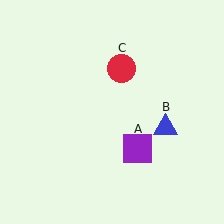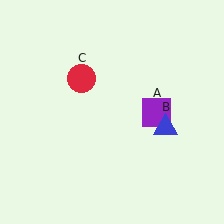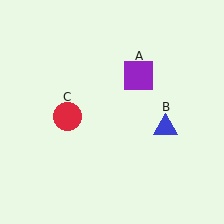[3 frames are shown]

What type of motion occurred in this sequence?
The purple square (object A), red circle (object C) rotated counterclockwise around the center of the scene.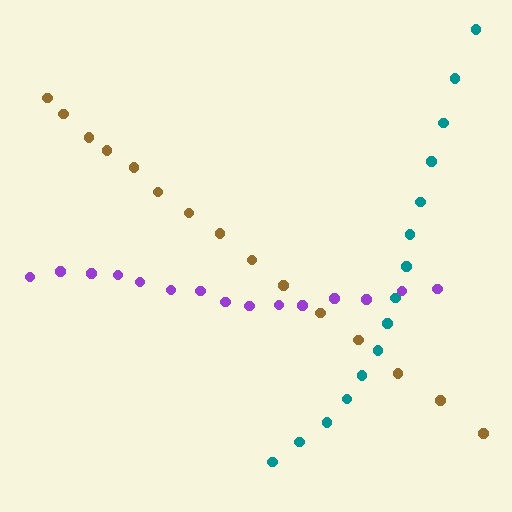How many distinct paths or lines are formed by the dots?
There are 3 distinct paths.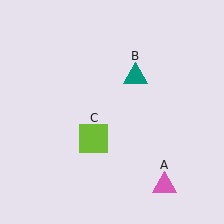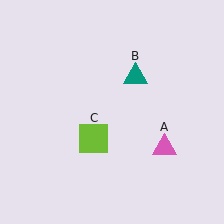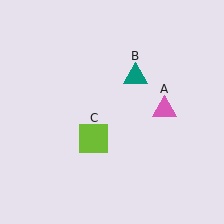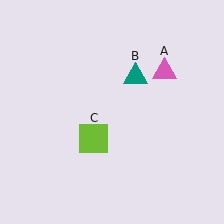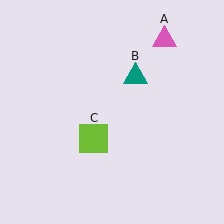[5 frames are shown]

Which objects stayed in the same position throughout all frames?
Teal triangle (object B) and lime square (object C) remained stationary.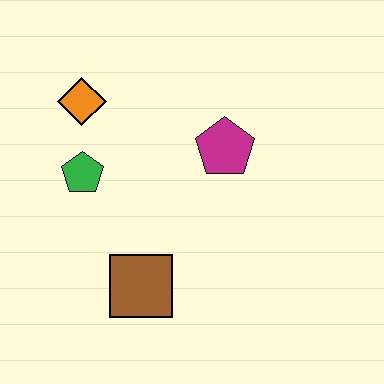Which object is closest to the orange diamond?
The green pentagon is closest to the orange diamond.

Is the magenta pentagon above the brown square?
Yes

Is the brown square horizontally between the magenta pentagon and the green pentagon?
Yes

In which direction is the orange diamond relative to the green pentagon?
The orange diamond is above the green pentagon.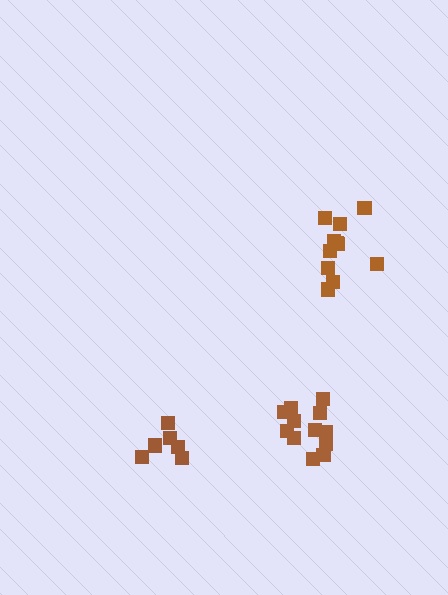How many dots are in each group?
Group 1: 11 dots, Group 2: 6 dots, Group 3: 12 dots (29 total).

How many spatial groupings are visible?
There are 3 spatial groupings.